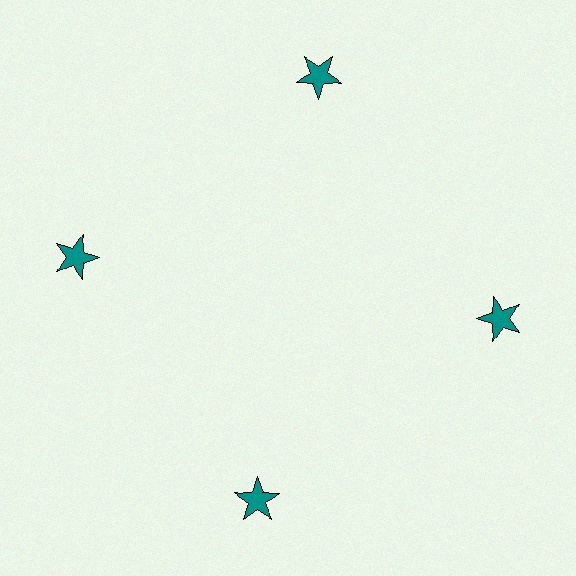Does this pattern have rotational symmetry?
Yes, this pattern has 4-fold rotational symmetry. It looks the same after rotating 90 degrees around the center.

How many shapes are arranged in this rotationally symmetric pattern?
There are 4 shapes, arranged in 4 groups of 1.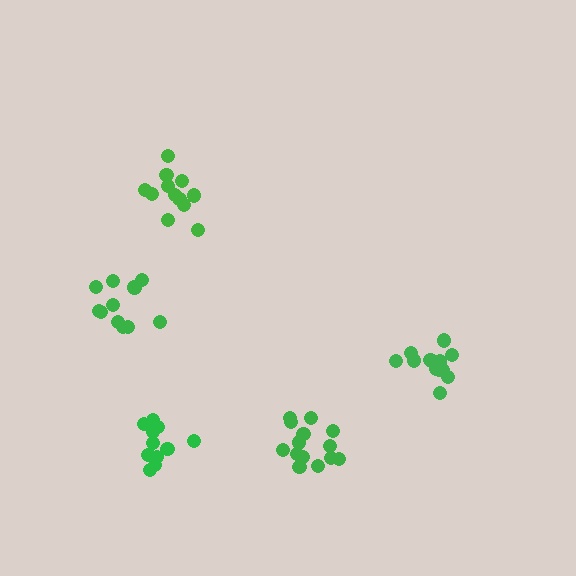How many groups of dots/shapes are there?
There are 5 groups.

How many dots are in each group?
Group 1: 11 dots, Group 2: 14 dots, Group 3: 14 dots, Group 4: 11 dots, Group 5: 12 dots (62 total).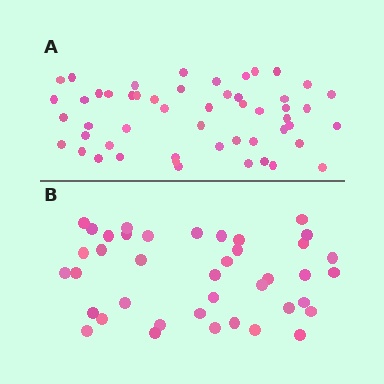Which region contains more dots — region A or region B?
Region A (the top region) has more dots.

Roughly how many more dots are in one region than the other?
Region A has roughly 12 or so more dots than region B.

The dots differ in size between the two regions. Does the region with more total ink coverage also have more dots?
No. Region B has more total ink coverage because its dots are larger, but region A actually contains more individual dots. Total area can be misleading — the number of items is what matters here.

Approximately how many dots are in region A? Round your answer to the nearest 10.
About 50 dots. (The exact count is 52, which rounds to 50.)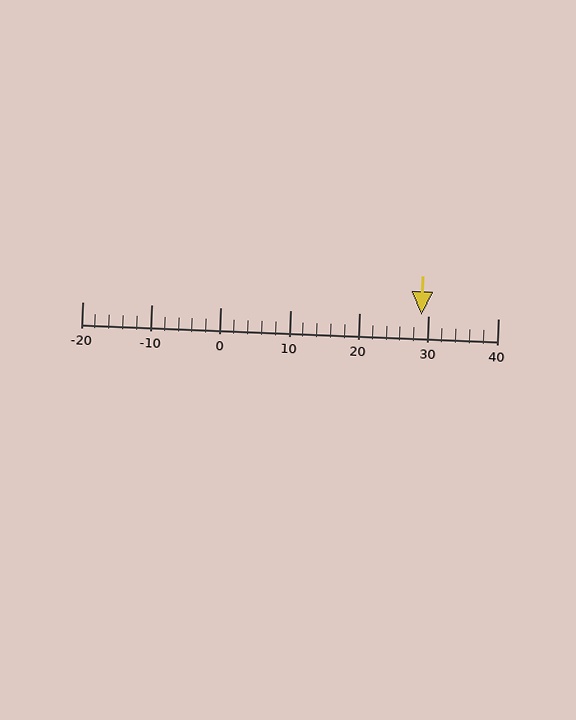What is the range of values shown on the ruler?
The ruler shows values from -20 to 40.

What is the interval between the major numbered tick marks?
The major tick marks are spaced 10 units apart.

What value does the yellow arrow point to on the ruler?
The yellow arrow points to approximately 29.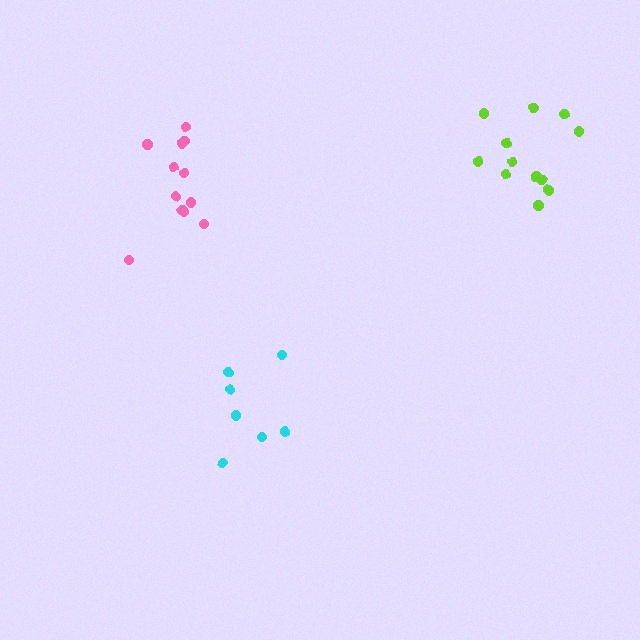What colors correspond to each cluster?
The clusters are colored: pink, lime, cyan.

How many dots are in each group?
Group 1: 12 dots, Group 2: 12 dots, Group 3: 7 dots (31 total).